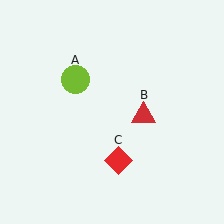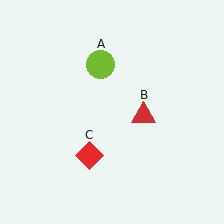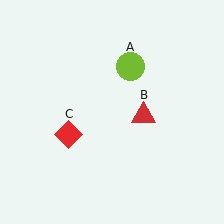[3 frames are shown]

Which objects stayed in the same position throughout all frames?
Red triangle (object B) remained stationary.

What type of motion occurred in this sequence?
The lime circle (object A), red diamond (object C) rotated clockwise around the center of the scene.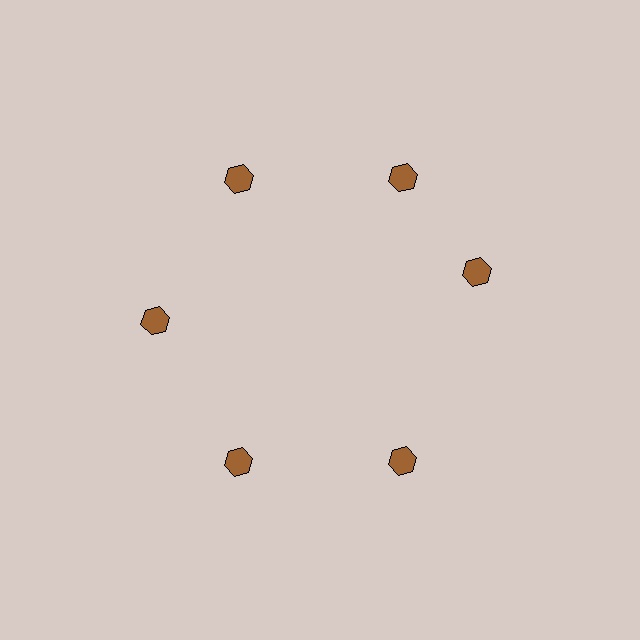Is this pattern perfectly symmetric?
No. The 6 brown hexagons are arranged in a ring, but one element near the 3 o'clock position is rotated out of alignment along the ring, breaking the 6-fold rotational symmetry.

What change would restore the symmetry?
The symmetry would be restored by rotating it back into even spacing with its neighbors so that all 6 hexagons sit at equal angles and equal distance from the center.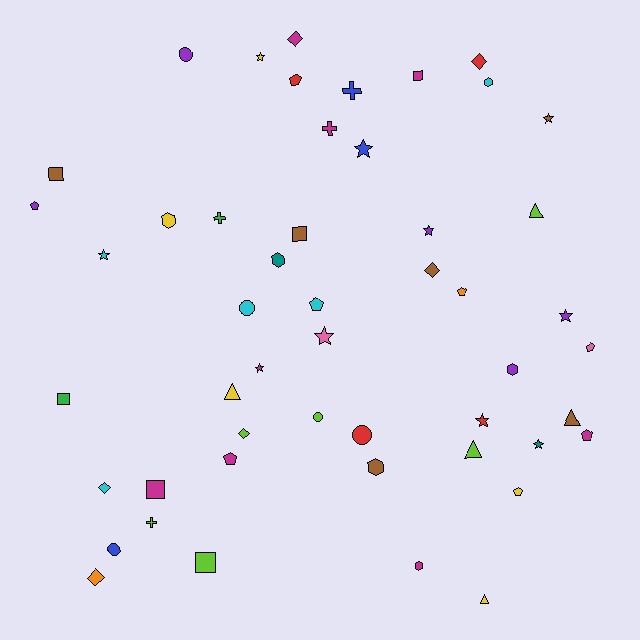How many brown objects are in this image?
There are 6 brown objects.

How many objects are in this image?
There are 50 objects.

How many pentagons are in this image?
There are 8 pentagons.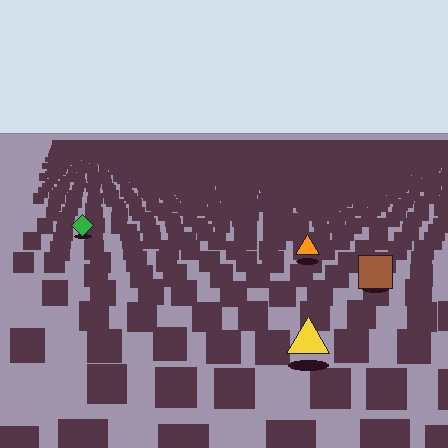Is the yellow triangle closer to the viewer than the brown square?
Yes. The yellow triangle is closer — you can tell from the texture gradient: the ground texture is coarser near it.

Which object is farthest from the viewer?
The green diamond is farthest from the viewer. It appears smaller and the ground texture around it is denser.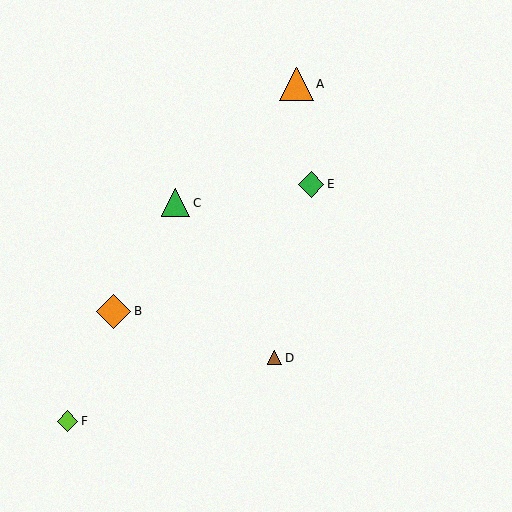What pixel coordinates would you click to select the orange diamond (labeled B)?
Click at (114, 311) to select the orange diamond B.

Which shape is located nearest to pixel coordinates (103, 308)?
The orange diamond (labeled B) at (114, 311) is nearest to that location.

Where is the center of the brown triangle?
The center of the brown triangle is at (275, 358).